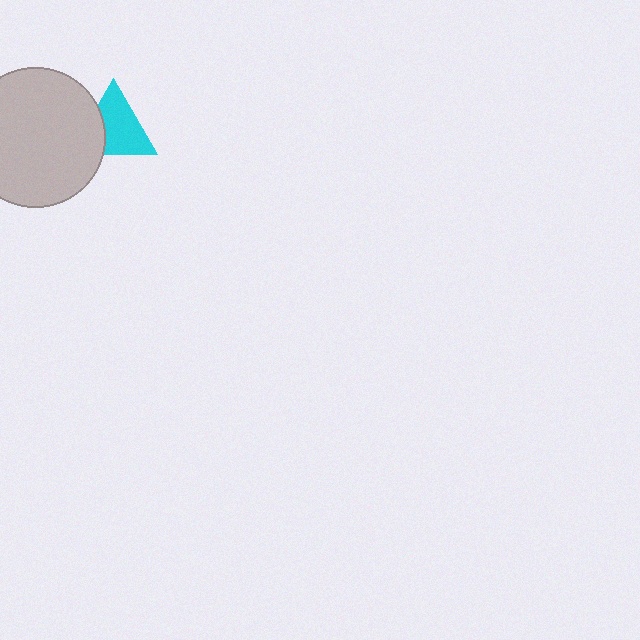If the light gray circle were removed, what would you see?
You would see the complete cyan triangle.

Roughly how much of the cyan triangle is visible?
Most of it is visible (roughly 70%).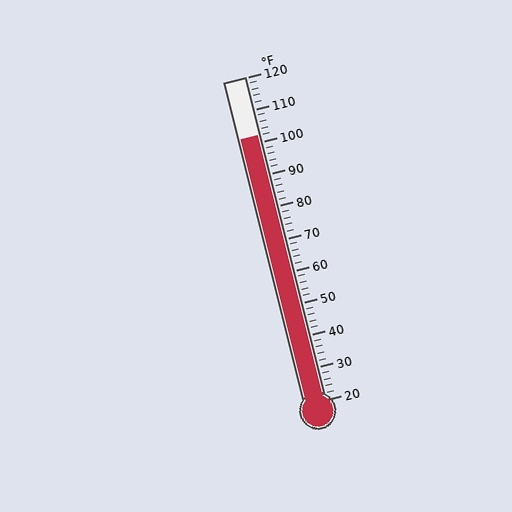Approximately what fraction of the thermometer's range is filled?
The thermometer is filled to approximately 80% of its range.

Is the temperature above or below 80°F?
The temperature is above 80°F.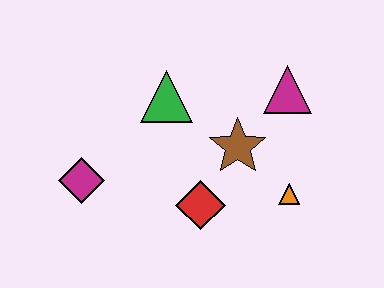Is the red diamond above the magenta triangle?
No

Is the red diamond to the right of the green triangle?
Yes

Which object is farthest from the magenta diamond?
The magenta triangle is farthest from the magenta diamond.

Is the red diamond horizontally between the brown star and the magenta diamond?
Yes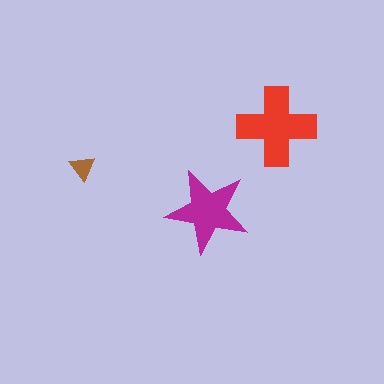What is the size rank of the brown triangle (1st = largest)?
3rd.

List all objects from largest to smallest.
The red cross, the magenta star, the brown triangle.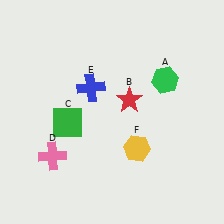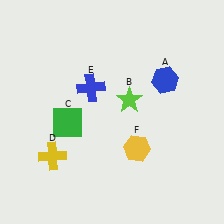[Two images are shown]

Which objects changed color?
A changed from green to blue. B changed from red to lime. D changed from pink to yellow.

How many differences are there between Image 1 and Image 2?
There are 3 differences between the two images.